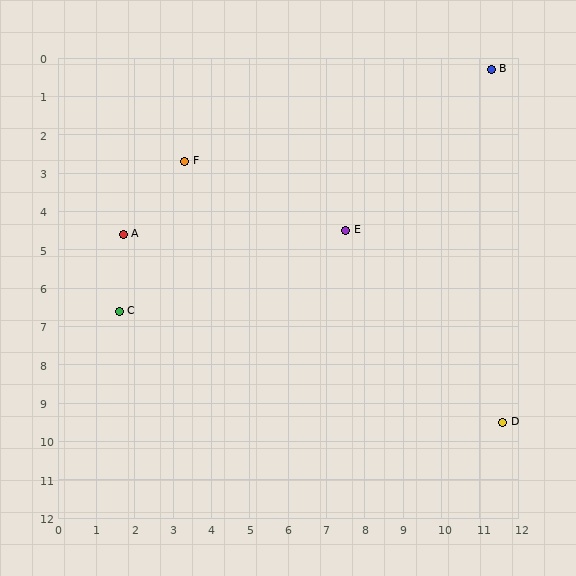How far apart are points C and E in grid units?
Points C and E are about 6.3 grid units apart.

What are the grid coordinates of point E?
Point E is at approximately (7.5, 4.5).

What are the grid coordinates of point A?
Point A is at approximately (1.7, 4.6).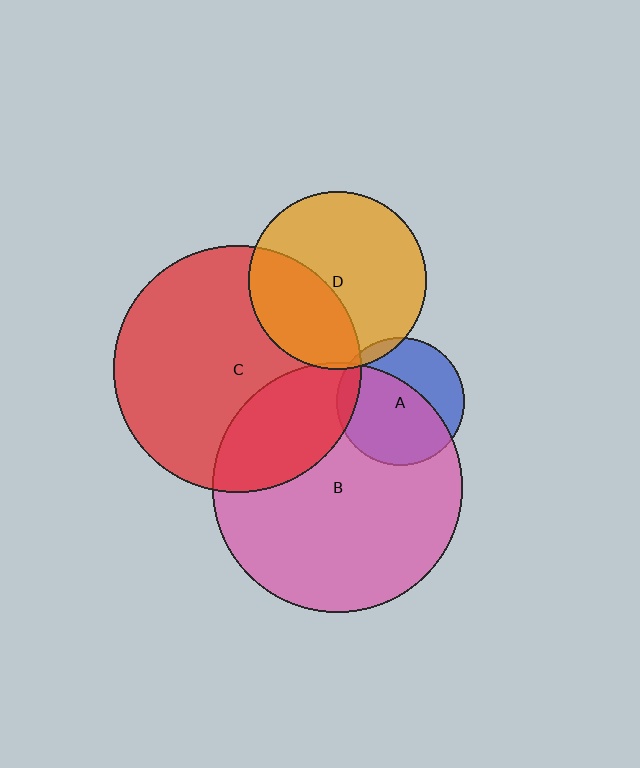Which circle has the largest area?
Circle B (pink).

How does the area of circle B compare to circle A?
Approximately 3.8 times.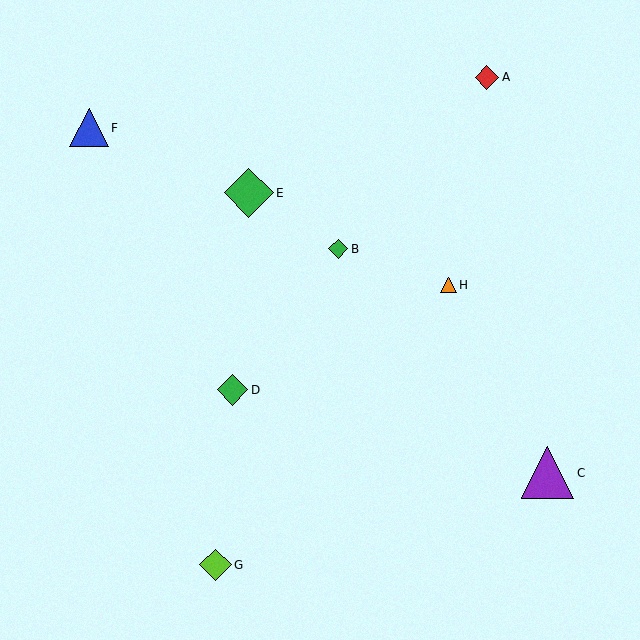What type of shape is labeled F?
Shape F is a blue triangle.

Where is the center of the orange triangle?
The center of the orange triangle is at (449, 285).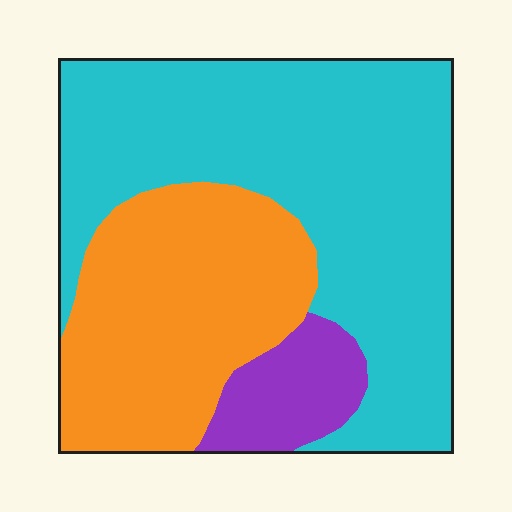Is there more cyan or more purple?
Cyan.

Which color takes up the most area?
Cyan, at roughly 55%.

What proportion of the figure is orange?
Orange covers around 35% of the figure.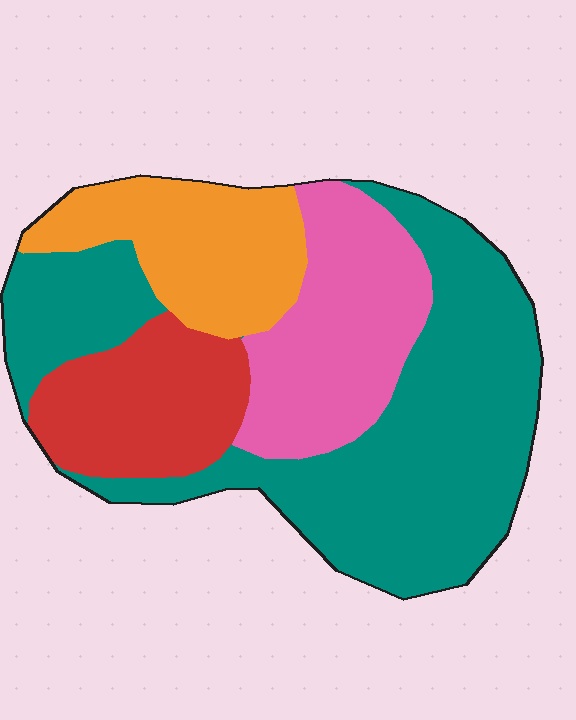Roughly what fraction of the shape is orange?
Orange takes up between a sixth and a third of the shape.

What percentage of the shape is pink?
Pink covers roughly 20% of the shape.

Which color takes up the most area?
Teal, at roughly 45%.